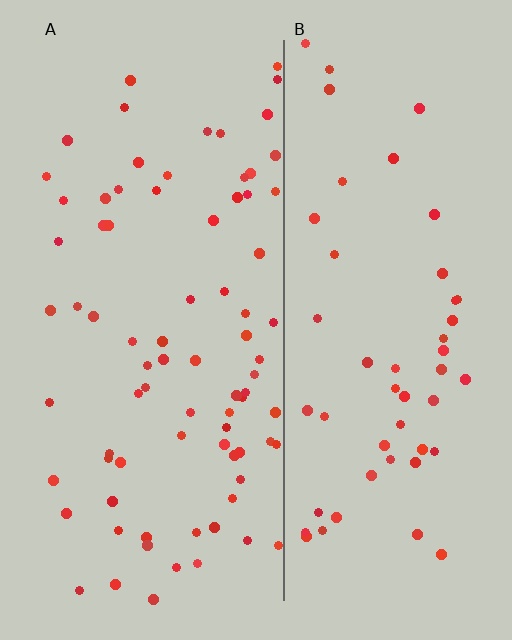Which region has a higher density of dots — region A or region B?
A (the left).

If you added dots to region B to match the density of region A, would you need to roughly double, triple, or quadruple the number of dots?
Approximately double.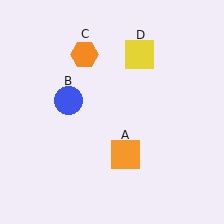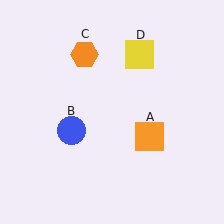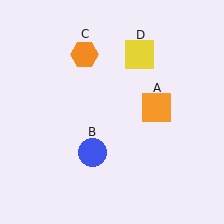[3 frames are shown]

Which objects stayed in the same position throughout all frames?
Orange hexagon (object C) and yellow square (object D) remained stationary.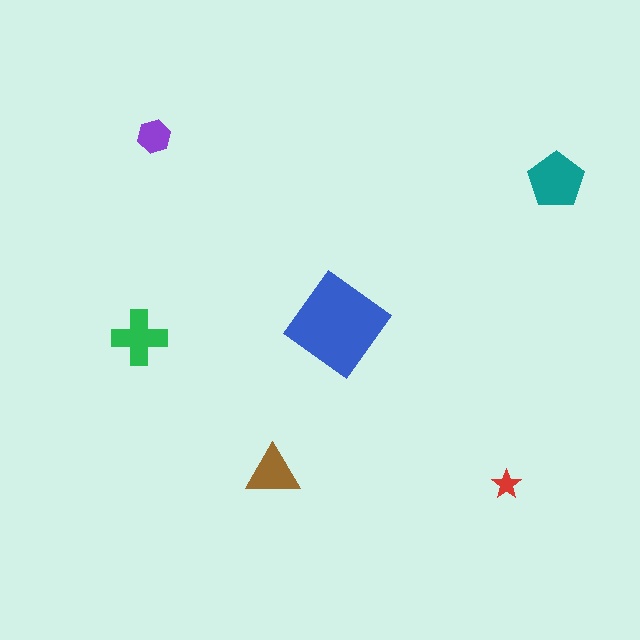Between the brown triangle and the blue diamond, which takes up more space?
The blue diamond.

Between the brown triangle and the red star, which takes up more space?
The brown triangle.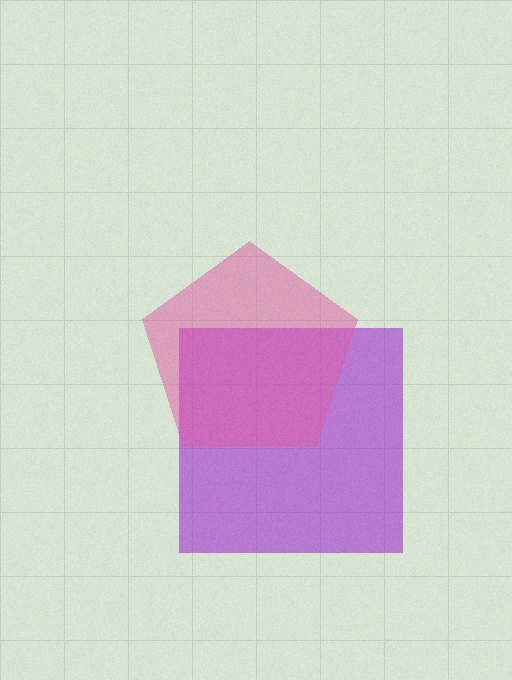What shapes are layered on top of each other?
The layered shapes are: a purple square, a pink pentagon.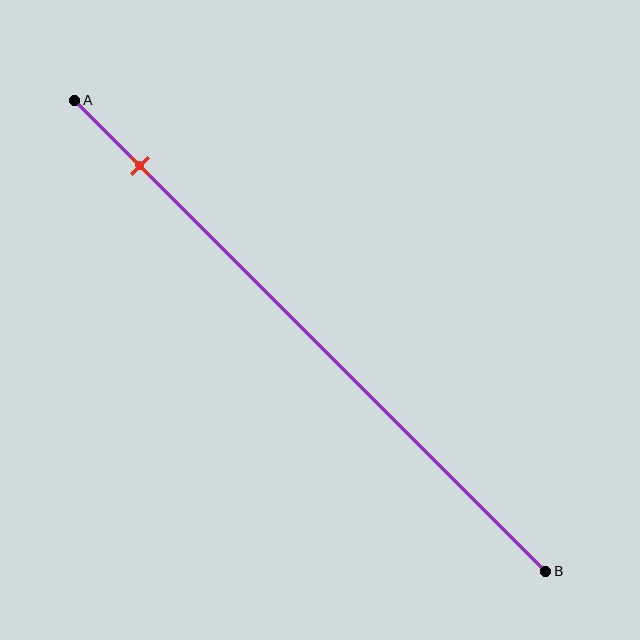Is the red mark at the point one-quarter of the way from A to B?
No, the mark is at about 15% from A, not at the 25% one-quarter point.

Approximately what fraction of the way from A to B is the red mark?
The red mark is approximately 15% of the way from A to B.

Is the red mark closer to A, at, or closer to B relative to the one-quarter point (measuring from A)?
The red mark is closer to point A than the one-quarter point of segment AB.